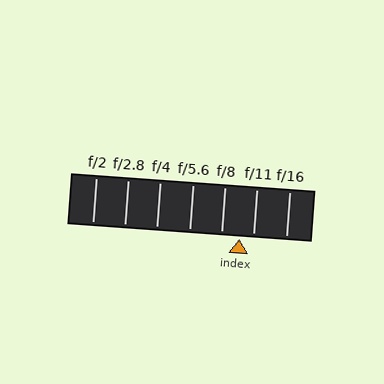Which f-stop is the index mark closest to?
The index mark is closest to f/11.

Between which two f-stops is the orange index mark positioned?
The index mark is between f/8 and f/11.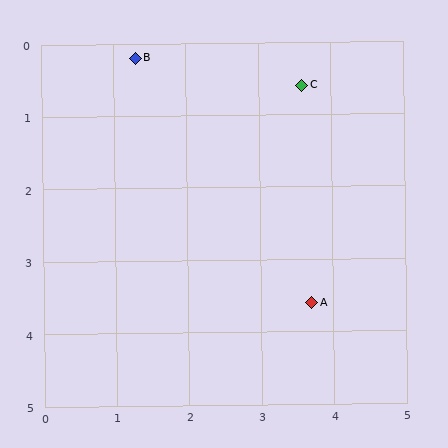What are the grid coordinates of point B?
Point B is at approximately (1.3, 0.2).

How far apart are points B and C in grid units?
Points B and C are about 2.3 grid units apart.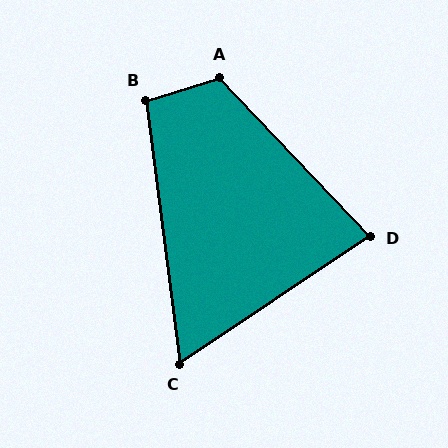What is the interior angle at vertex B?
Approximately 100 degrees (obtuse).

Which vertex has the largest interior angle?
A, at approximately 116 degrees.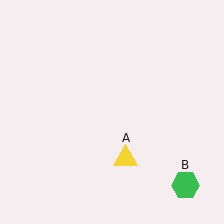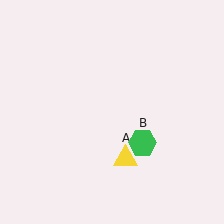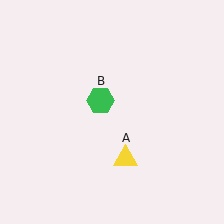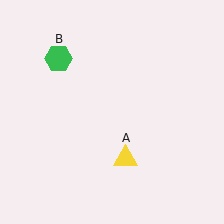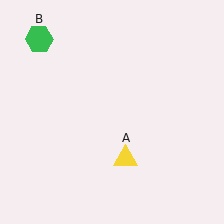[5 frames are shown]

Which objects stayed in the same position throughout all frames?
Yellow triangle (object A) remained stationary.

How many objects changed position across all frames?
1 object changed position: green hexagon (object B).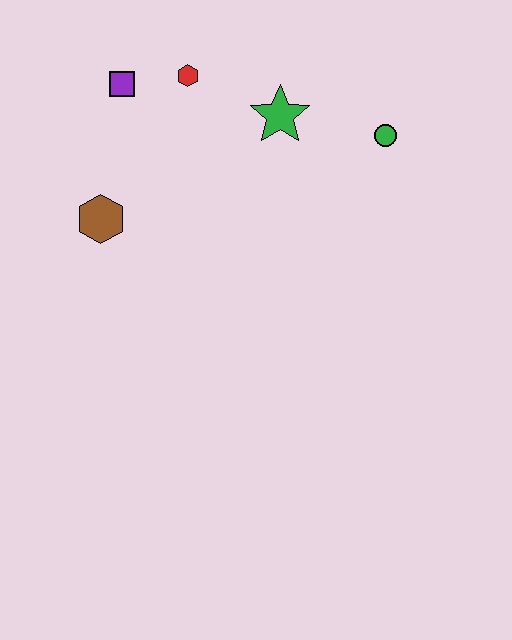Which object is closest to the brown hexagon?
The purple square is closest to the brown hexagon.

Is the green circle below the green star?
Yes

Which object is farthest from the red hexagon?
The green circle is farthest from the red hexagon.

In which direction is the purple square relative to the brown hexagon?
The purple square is above the brown hexagon.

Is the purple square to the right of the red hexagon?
No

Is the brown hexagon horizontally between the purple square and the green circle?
No